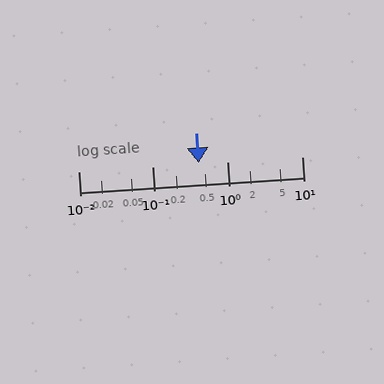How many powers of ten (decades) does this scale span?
The scale spans 3 decades, from 0.01 to 10.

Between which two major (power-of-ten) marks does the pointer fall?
The pointer is between 0.1 and 1.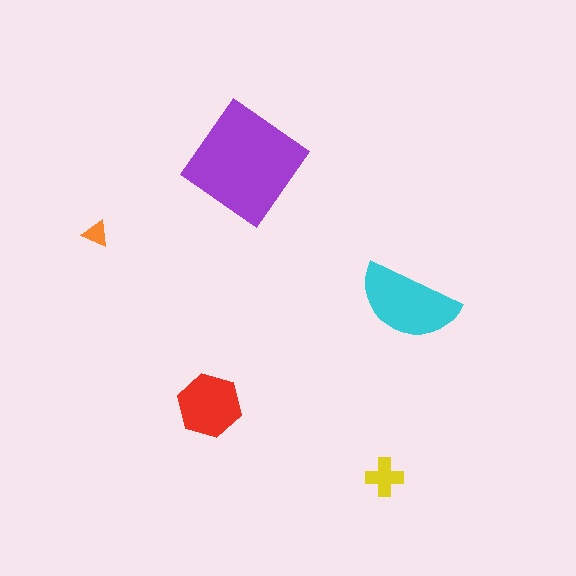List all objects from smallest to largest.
The orange triangle, the yellow cross, the red hexagon, the cyan semicircle, the purple diamond.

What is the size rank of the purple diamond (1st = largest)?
1st.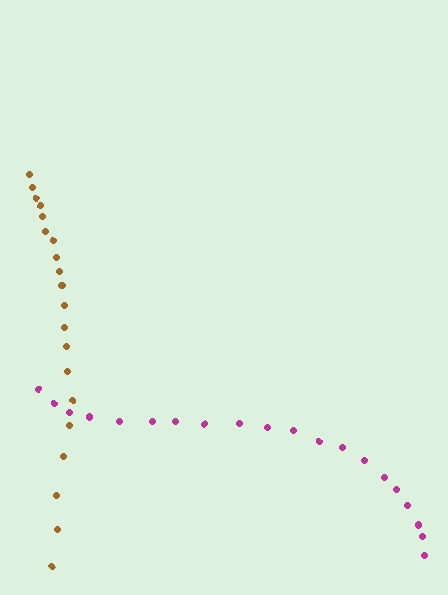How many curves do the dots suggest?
There are 2 distinct paths.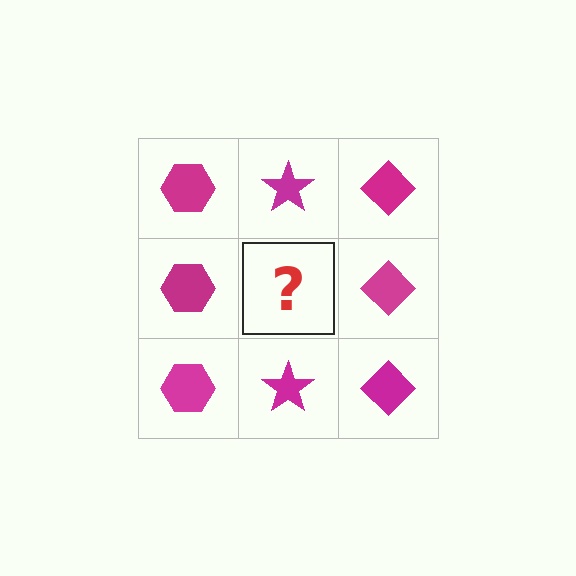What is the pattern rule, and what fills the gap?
The rule is that each column has a consistent shape. The gap should be filled with a magenta star.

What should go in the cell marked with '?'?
The missing cell should contain a magenta star.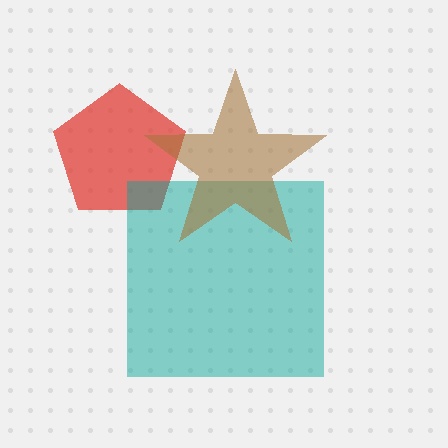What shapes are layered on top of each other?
The layered shapes are: a red pentagon, a teal square, a brown star.